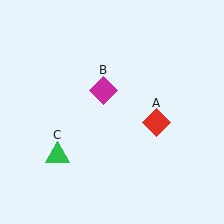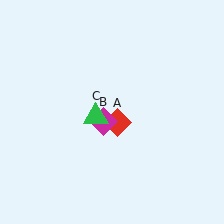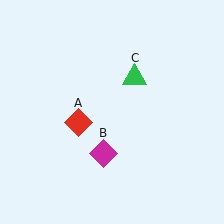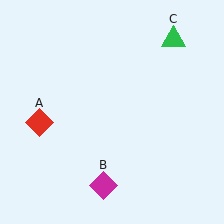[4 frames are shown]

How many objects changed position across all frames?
3 objects changed position: red diamond (object A), magenta diamond (object B), green triangle (object C).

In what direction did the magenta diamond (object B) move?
The magenta diamond (object B) moved down.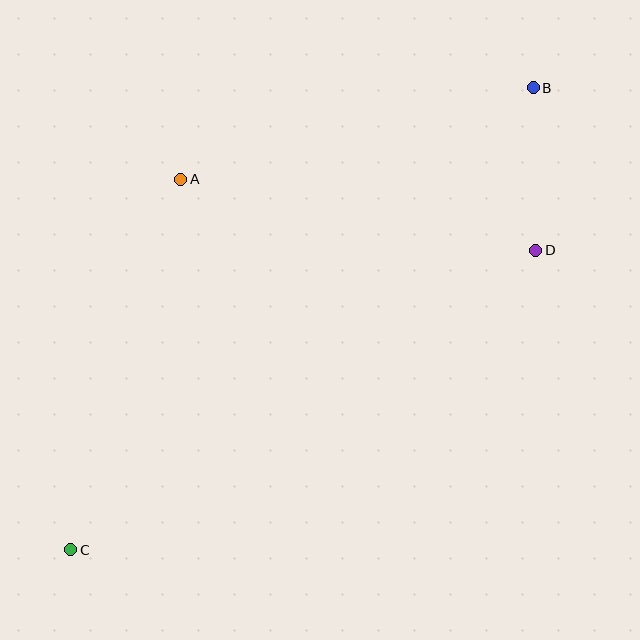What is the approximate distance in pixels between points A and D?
The distance between A and D is approximately 362 pixels.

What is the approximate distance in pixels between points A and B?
The distance between A and B is approximately 364 pixels.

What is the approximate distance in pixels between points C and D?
The distance between C and D is approximately 553 pixels.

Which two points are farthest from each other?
Points B and C are farthest from each other.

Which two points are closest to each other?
Points B and D are closest to each other.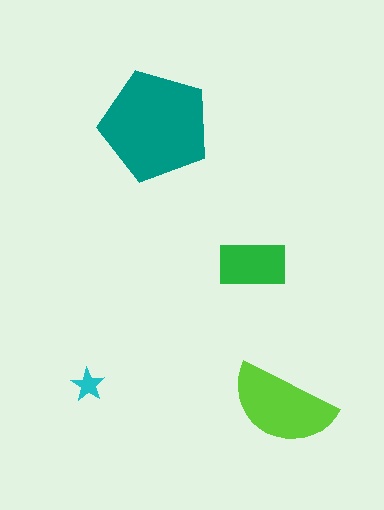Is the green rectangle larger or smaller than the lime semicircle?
Smaller.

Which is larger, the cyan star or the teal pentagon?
The teal pentagon.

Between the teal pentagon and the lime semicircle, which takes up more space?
The teal pentagon.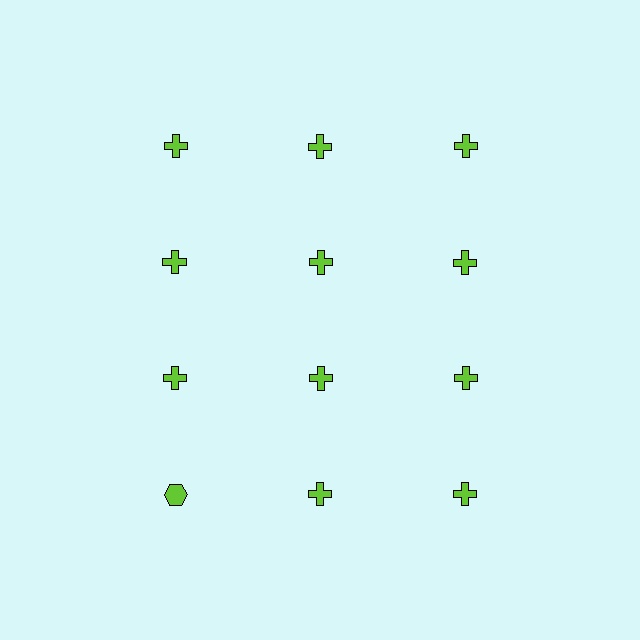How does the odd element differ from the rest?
It has a different shape: hexagon instead of cross.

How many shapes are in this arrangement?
There are 12 shapes arranged in a grid pattern.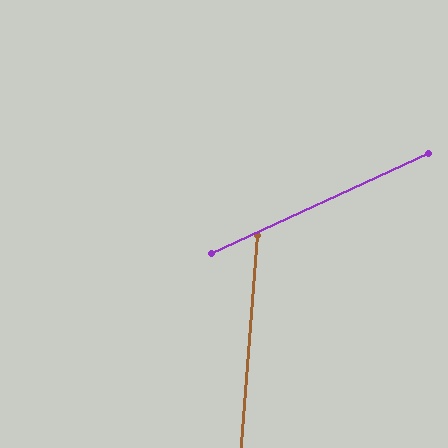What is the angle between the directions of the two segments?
Approximately 61 degrees.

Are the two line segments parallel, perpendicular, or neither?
Neither parallel nor perpendicular — they differ by about 61°.